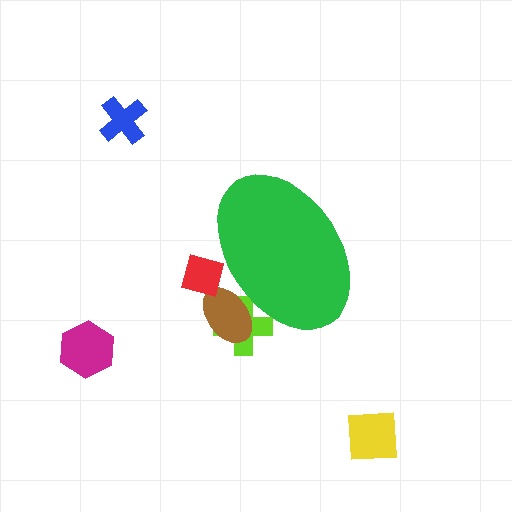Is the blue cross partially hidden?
No, the blue cross is fully visible.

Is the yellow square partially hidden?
No, the yellow square is fully visible.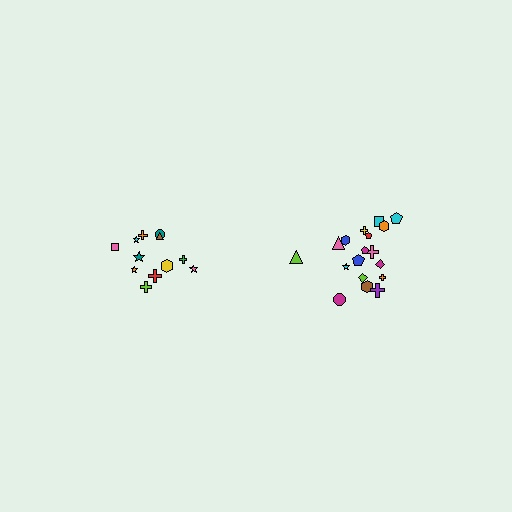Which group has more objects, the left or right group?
The right group.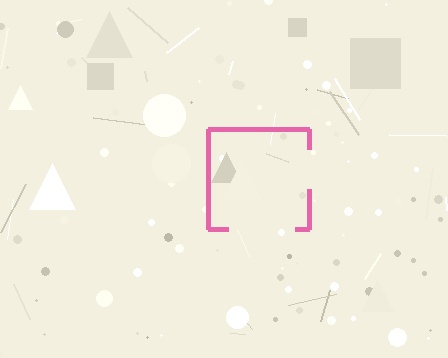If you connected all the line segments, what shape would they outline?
They would outline a square.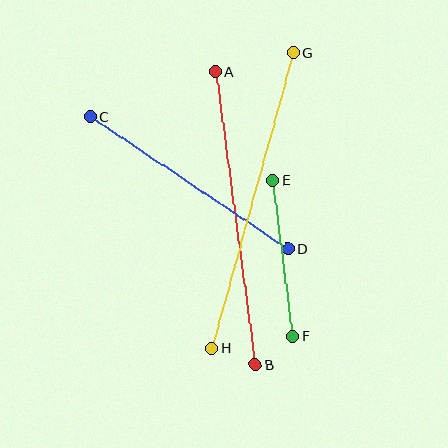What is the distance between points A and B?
The distance is approximately 296 pixels.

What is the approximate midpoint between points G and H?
The midpoint is at approximately (252, 201) pixels.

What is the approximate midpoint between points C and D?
The midpoint is at approximately (189, 183) pixels.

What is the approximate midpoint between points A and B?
The midpoint is at approximately (235, 218) pixels.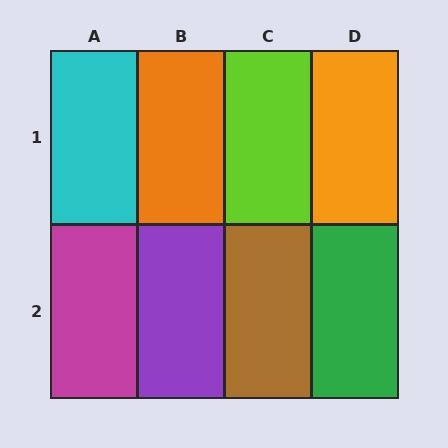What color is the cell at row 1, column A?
Cyan.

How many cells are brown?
1 cell is brown.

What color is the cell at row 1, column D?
Orange.